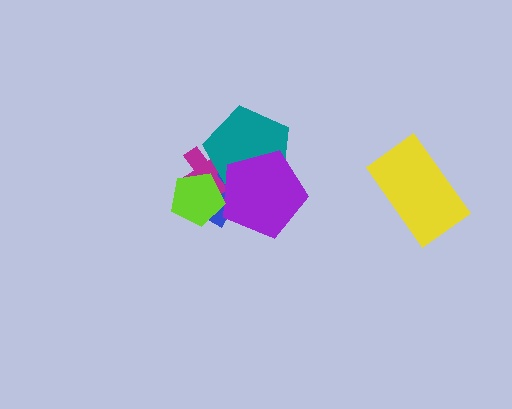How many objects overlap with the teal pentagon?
3 objects overlap with the teal pentagon.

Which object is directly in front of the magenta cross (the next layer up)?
The teal pentagon is directly in front of the magenta cross.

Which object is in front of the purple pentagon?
The lime pentagon is in front of the purple pentagon.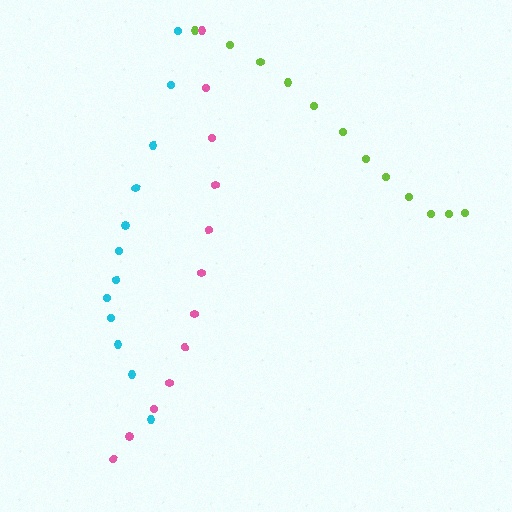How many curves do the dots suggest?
There are 3 distinct paths.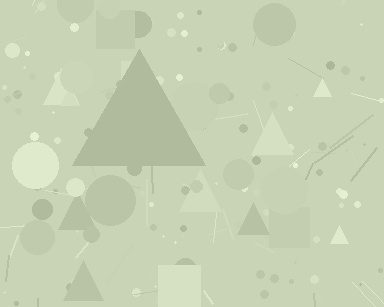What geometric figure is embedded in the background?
A triangle is embedded in the background.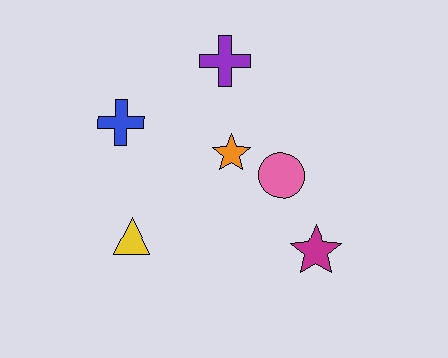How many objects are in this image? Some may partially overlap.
There are 6 objects.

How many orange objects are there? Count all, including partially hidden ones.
There is 1 orange object.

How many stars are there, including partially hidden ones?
There are 2 stars.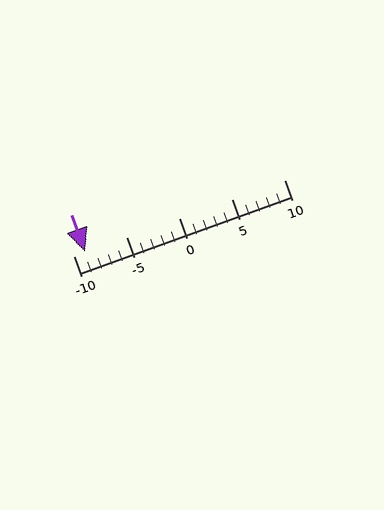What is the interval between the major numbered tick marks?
The major tick marks are spaced 5 units apart.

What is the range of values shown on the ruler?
The ruler shows values from -10 to 10.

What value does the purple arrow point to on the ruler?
The purple arrow points to approximately -9.